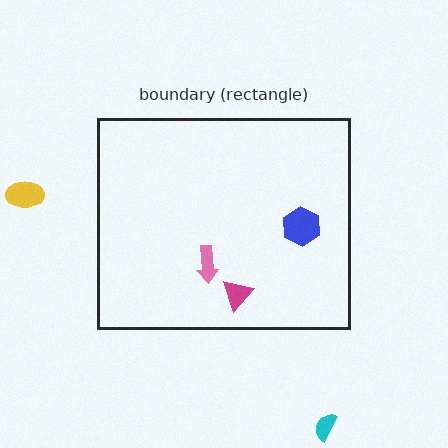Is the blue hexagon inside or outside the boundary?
Inside.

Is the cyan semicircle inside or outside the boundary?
Outside.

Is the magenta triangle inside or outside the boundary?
Inside.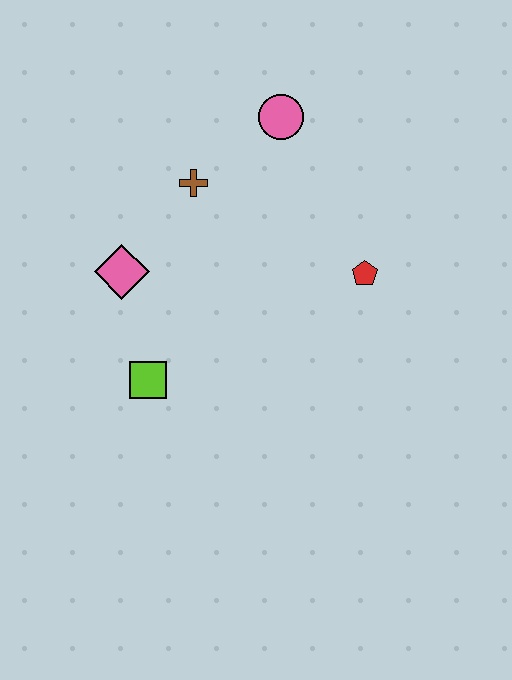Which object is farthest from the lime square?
The pink circle is farthest from the lime square.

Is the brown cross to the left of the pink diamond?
No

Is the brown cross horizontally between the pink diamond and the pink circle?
Yes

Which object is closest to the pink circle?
The brown cross is closest to the pink circle.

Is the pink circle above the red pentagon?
Yes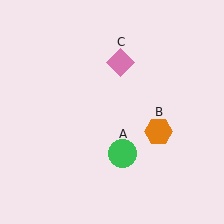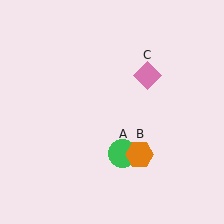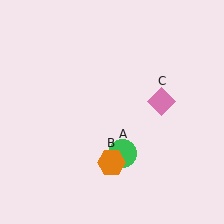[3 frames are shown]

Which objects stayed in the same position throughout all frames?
Green circle (object A) remained stationary.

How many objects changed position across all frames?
2 objects changed position: orange hexagon (object B), pink diamond (object C).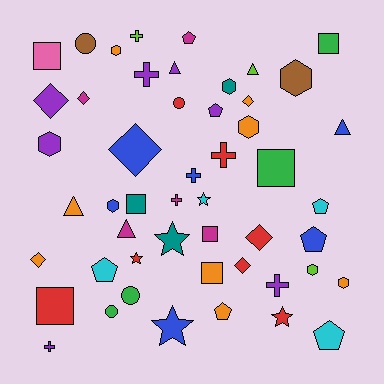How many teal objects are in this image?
There are 3 teal objects.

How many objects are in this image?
There are 50 objects.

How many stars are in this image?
There are 5 stars.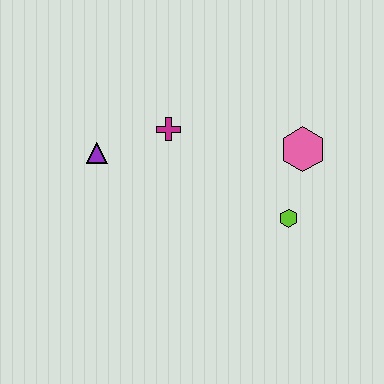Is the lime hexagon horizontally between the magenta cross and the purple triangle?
No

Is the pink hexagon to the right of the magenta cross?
Yes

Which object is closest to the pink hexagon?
The lime hexagon is closest to the pink hexagon.